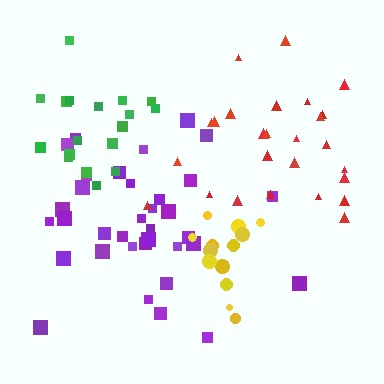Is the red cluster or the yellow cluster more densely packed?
Yellow.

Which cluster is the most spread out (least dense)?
Red.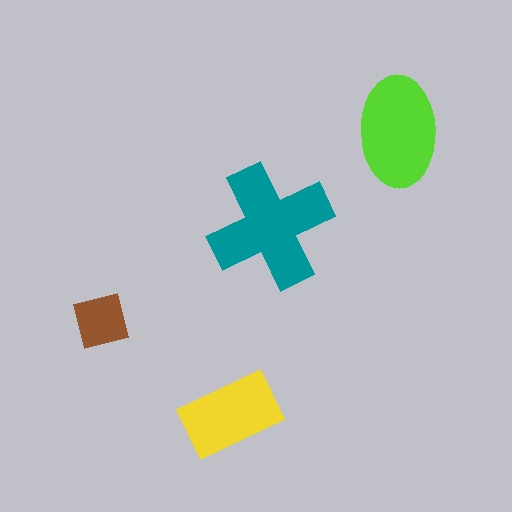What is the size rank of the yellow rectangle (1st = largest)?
3rd.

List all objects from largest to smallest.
The teal cross, the lime ellipse, the yellow rectangle, the brown square.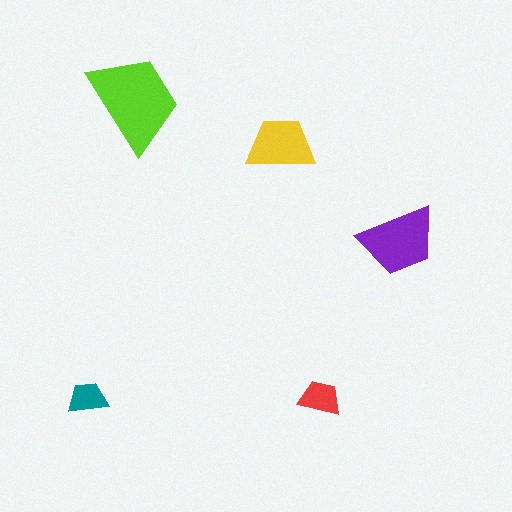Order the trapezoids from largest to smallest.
the lime one, the purple one, the yellow one, the red one, the teal one.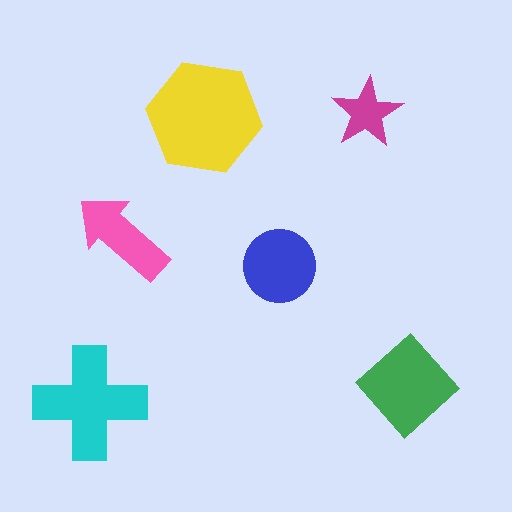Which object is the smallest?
The magenta star.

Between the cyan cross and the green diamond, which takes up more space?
The cyan cross.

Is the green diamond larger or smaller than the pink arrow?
Larger.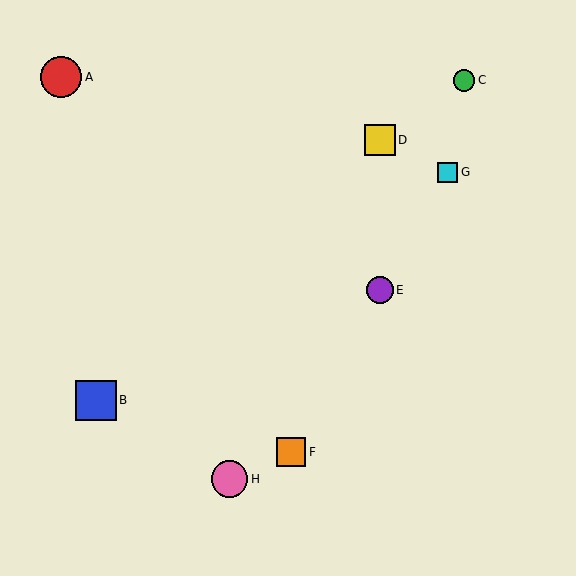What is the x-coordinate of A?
Object A is at x≈61.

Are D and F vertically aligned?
No, D is at x≈380 and F is at x≈291.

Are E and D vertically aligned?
Yes, both are at x≈380.